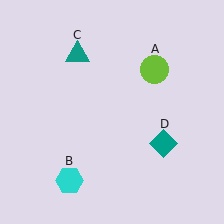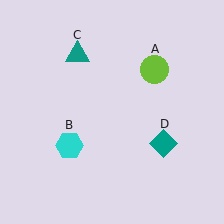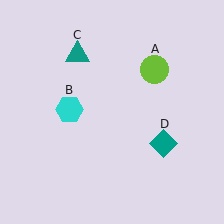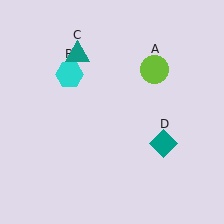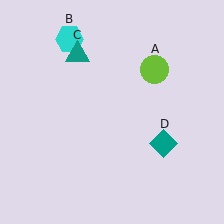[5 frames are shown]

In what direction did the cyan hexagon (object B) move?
The cyan hexagon (object B) moved up.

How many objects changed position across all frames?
1 object changed position: cyan hexagon (object B).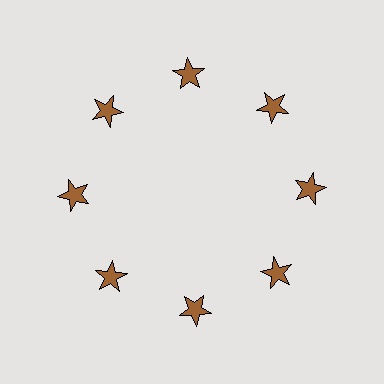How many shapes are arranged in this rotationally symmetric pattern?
There are 8 shapes, arranged in 8 groups of 1.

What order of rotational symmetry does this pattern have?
This pattern has 8-fold rotational symmetry.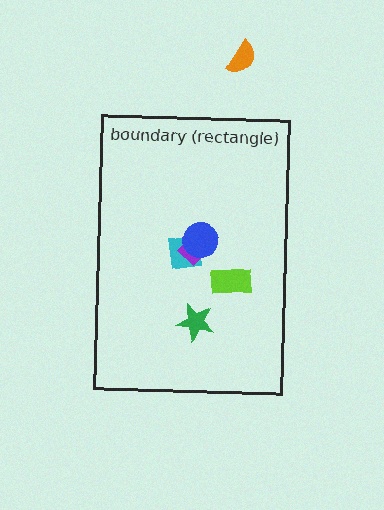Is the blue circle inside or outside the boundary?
Inside.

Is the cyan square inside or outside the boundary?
Inside.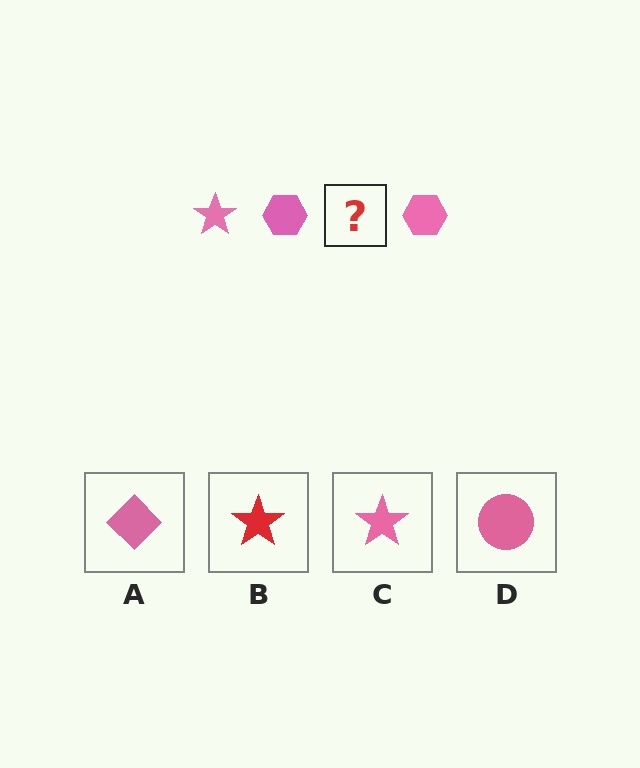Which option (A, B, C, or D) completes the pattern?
C.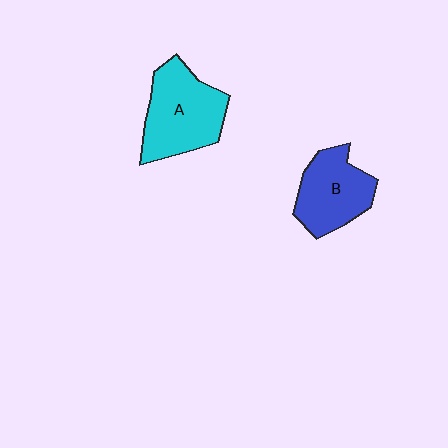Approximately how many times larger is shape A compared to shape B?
Approximately 1.2 times.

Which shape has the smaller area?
Shape B (blue).